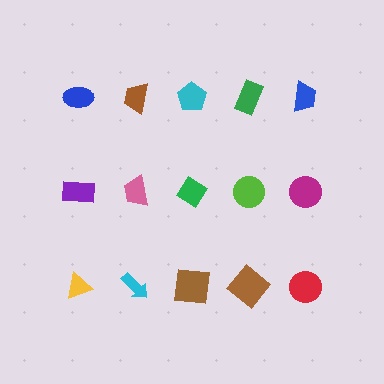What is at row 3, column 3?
A brown square.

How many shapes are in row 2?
5 shapes.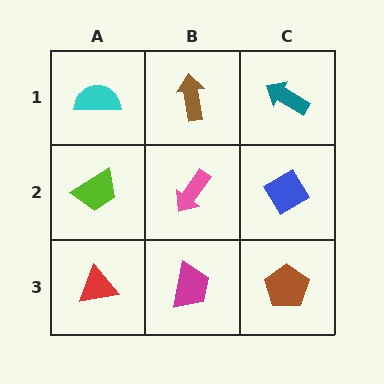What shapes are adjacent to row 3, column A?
A lime trapezoid (row 2, column A), a magenta trapezoid (row 3, column B).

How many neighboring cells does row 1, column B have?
3.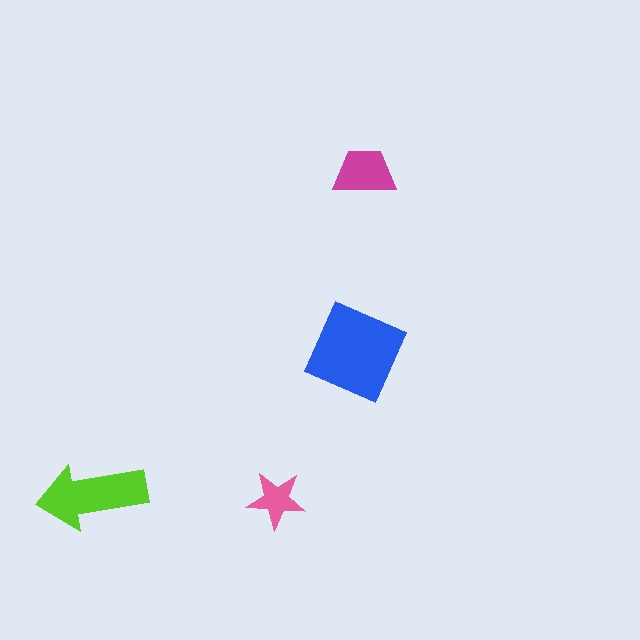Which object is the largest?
The blue square.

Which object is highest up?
The magenta trapezoid is topmost.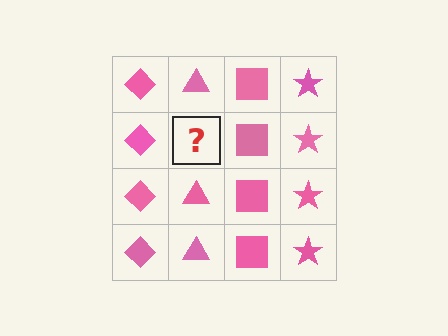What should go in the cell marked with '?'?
The missing cell should contain a pink triangle.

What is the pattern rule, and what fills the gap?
The rule is that each column has a consistent shape. The gap should be filled with a pink triangle.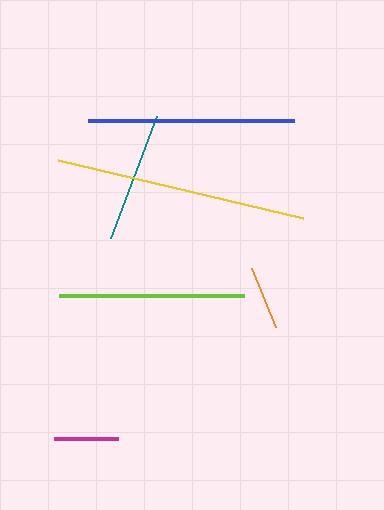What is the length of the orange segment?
The orange segment is approximately 64 pixels long.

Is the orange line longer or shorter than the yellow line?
The yellow line is longer than the orange line.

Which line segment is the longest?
The yellow line is the longest at approximately 253 pixels.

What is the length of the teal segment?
The teal segment is approximately 131 pixels long.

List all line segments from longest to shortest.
From longest to shortest: yellow, blue, lime, teal, orange, magenta.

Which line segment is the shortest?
The magenta line is the shortest at approximately 64 pixels.